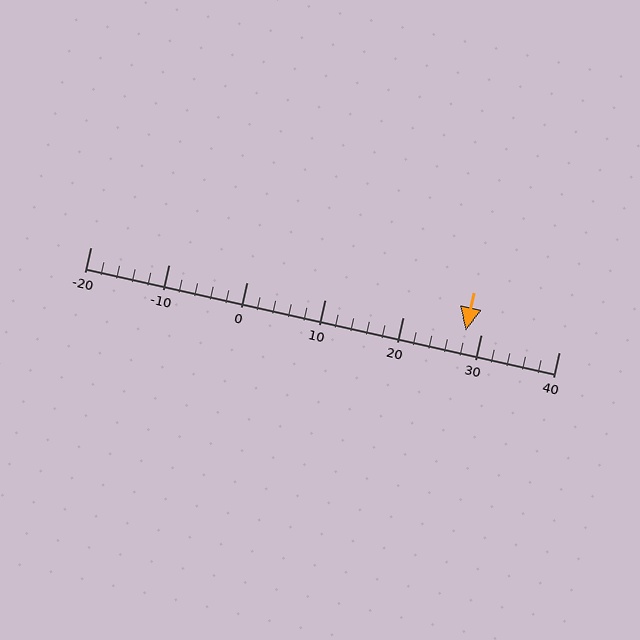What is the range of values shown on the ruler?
The ruler shows values from -20 to 40.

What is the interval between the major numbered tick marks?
The major tick marks are spaced 10 units apart.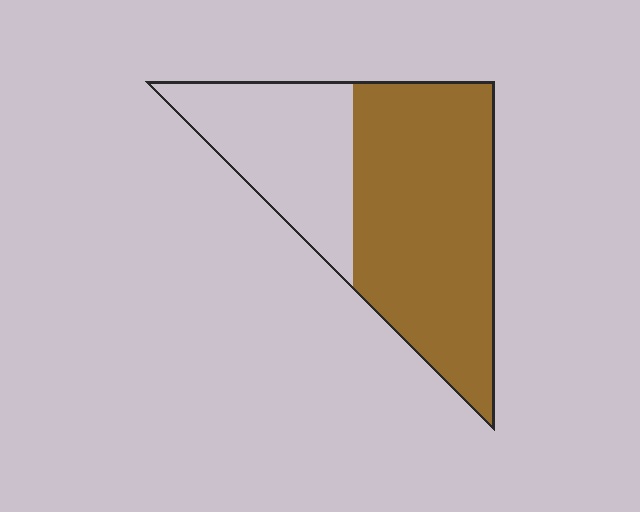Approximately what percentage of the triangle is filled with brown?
Approximately 65%.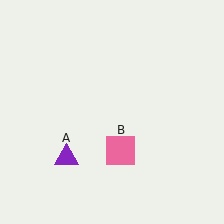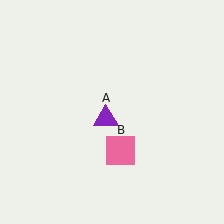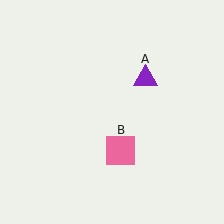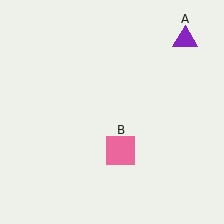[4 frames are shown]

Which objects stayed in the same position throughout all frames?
Pink square (object B) remained stationary.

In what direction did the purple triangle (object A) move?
The purple triangle (object A) moved up and to the right.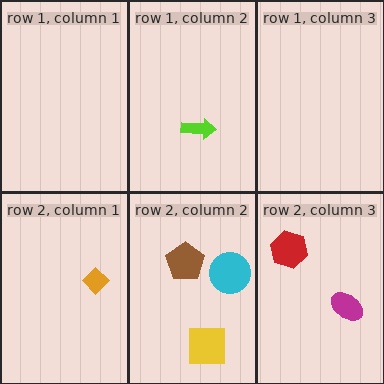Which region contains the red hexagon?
The row 2, column 3 region.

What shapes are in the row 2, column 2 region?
The yellow square, the brown pentagon, the cyan circle.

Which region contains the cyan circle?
The row 2, column 2 region.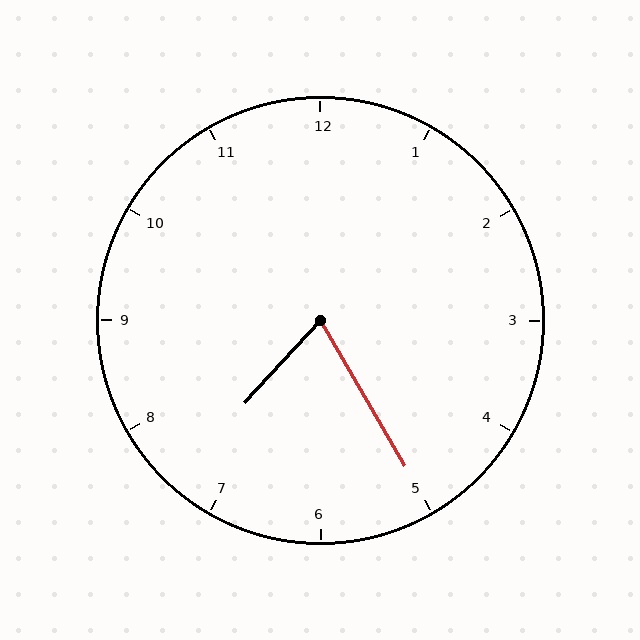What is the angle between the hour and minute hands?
Approximately 72 degrees.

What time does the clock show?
7:25.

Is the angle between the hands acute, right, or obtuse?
It is acute.